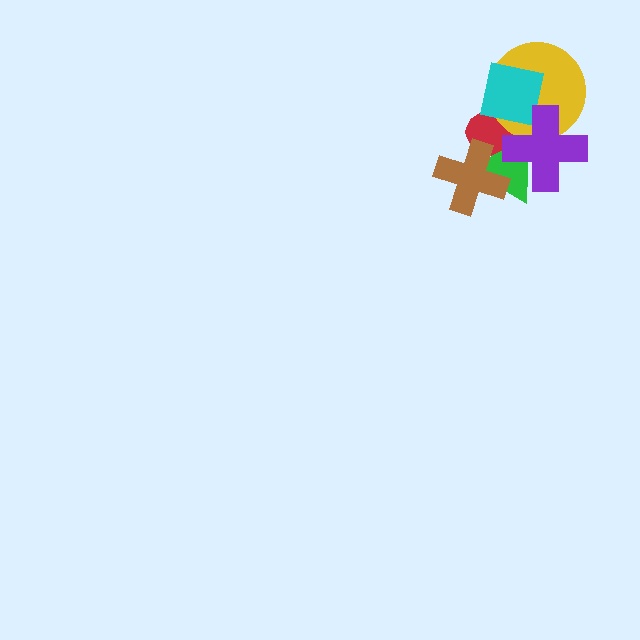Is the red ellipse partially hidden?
Yes, it is partially covered by another shape.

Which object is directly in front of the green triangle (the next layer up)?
The brown cross is directly in front of the green triangle.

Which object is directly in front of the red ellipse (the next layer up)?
The yellow circle is directly in front of the red ellipse.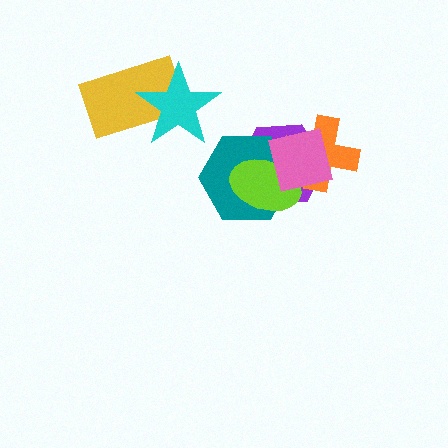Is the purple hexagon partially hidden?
Yes, it is partially covered by another shape.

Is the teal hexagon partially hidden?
Yes, it is partially covered by another shape.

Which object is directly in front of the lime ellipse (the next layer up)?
The orange cross is directly in front of the lime ellipse.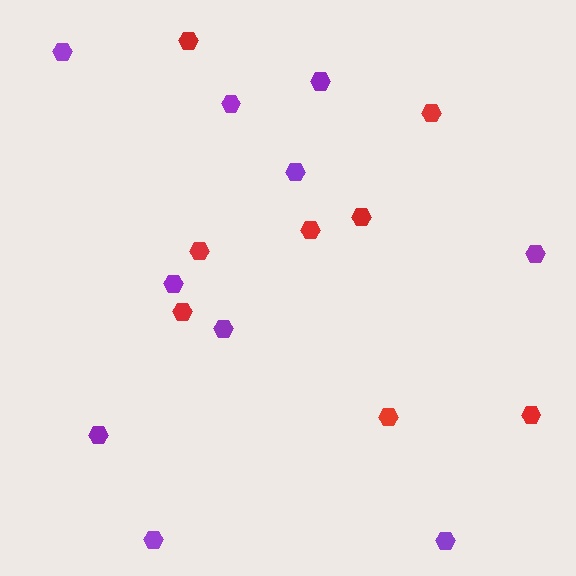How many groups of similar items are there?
There are 2 groups: one group of purple hexagons (10) and one group of red hexagons (8).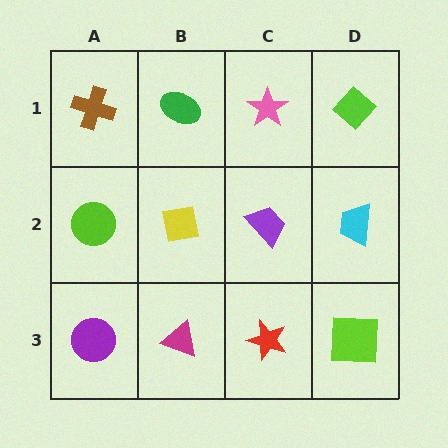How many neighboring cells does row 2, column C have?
4.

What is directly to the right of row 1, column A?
A green ellipse.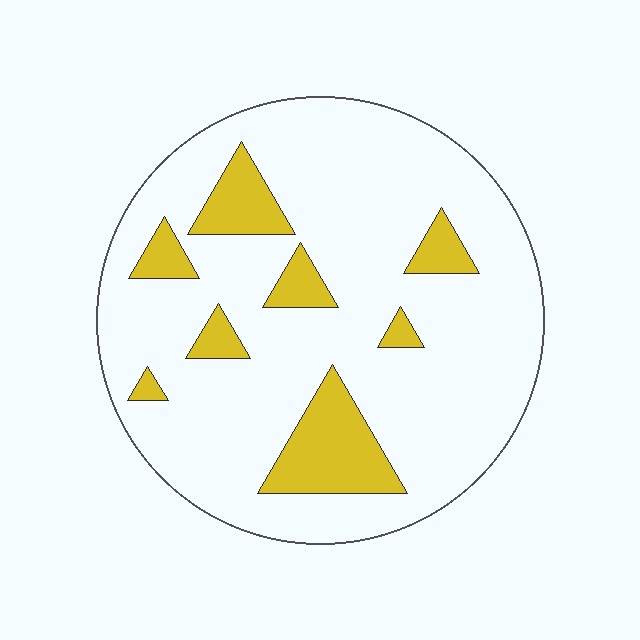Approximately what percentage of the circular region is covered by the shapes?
Approximately 15%.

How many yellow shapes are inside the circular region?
8.